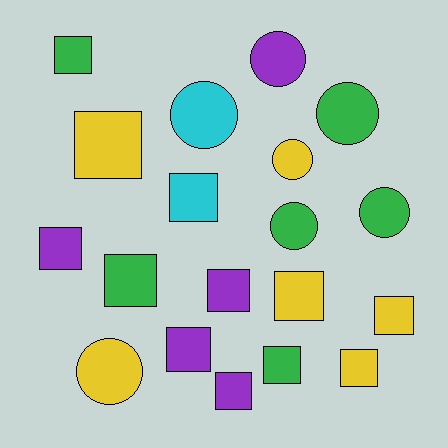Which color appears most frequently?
Green, with 6 objects.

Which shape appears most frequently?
Square, with 12 objects.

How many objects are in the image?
There are 19 objects.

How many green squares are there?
There are 3 green squares.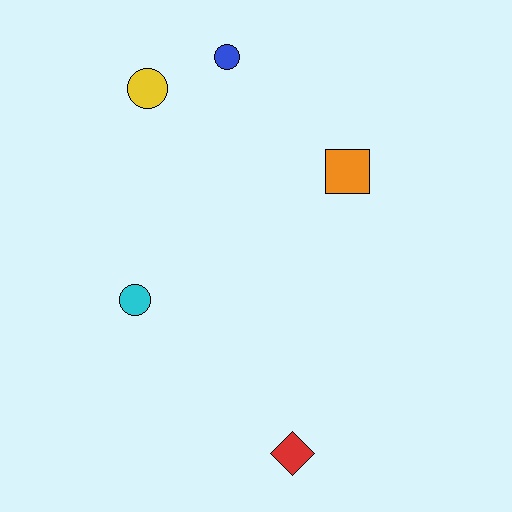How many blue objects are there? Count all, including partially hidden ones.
There is 1 blue object.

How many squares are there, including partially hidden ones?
There is 1 square.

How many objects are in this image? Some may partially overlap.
There are 5 objects.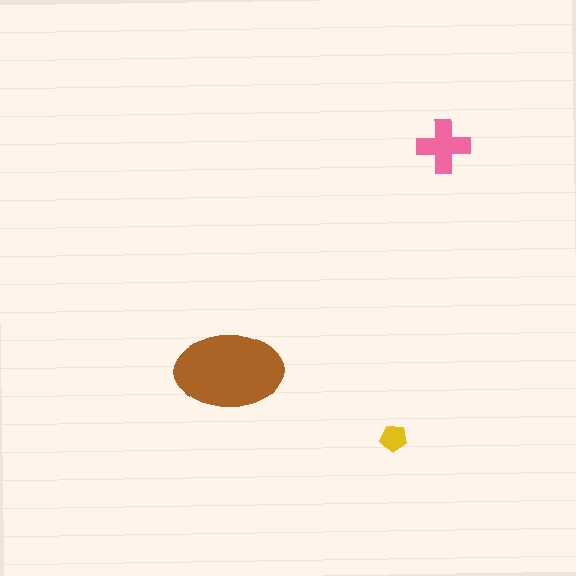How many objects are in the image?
There are 3 objects in the image.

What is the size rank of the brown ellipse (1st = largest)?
1st.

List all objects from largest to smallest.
The brown ellipse, the pink cross, the yellow pentagon.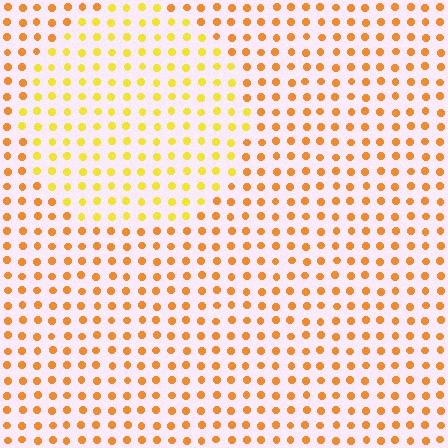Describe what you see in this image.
The image is filled with small orange elements in a uniform arrangement. A circle-shaped region is visible where the elements are tinted to a slightly different hue, forming a subtle color boundary.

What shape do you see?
I see a circle.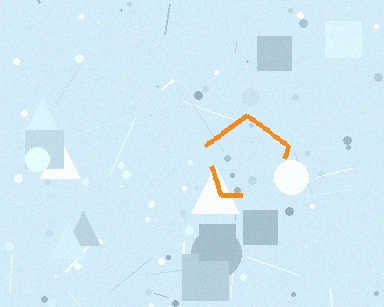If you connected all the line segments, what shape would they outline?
They would outline a pentagon.